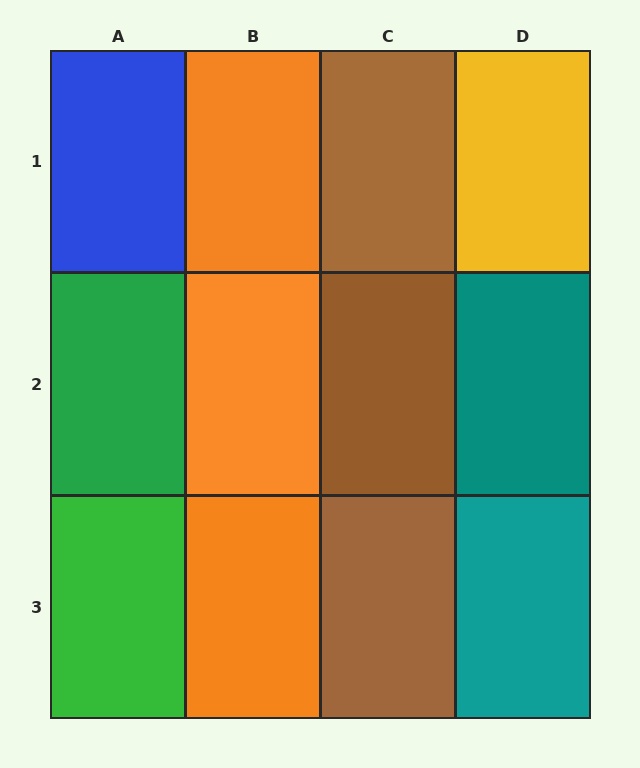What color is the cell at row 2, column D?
Teal.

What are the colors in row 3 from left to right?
Green, orange, brown, teal.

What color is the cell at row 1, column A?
Blue.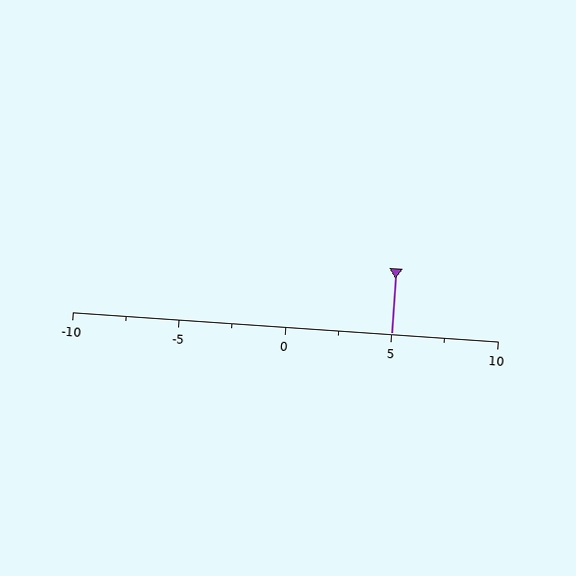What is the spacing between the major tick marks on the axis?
The major ticks are spaced 5 apart.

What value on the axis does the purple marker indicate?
The marker indicates approximately 5.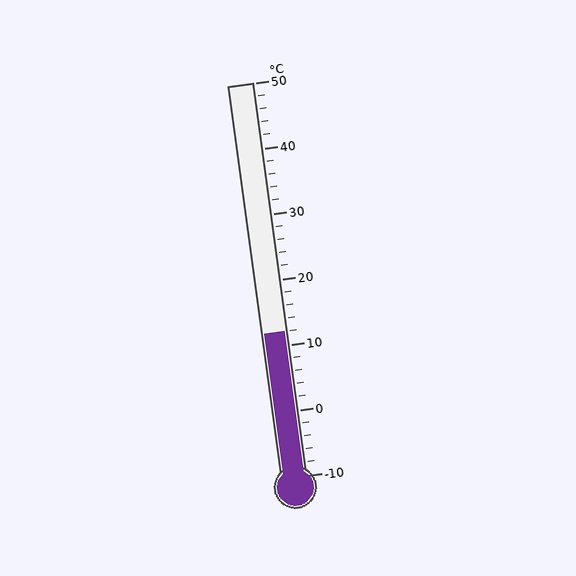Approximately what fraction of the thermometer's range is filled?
The thermometer is filled to approximately 35% of its range.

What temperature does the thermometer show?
The thermometer shows approximately 12°C.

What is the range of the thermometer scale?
The thermometer scale ranges from -10°C to 50°C.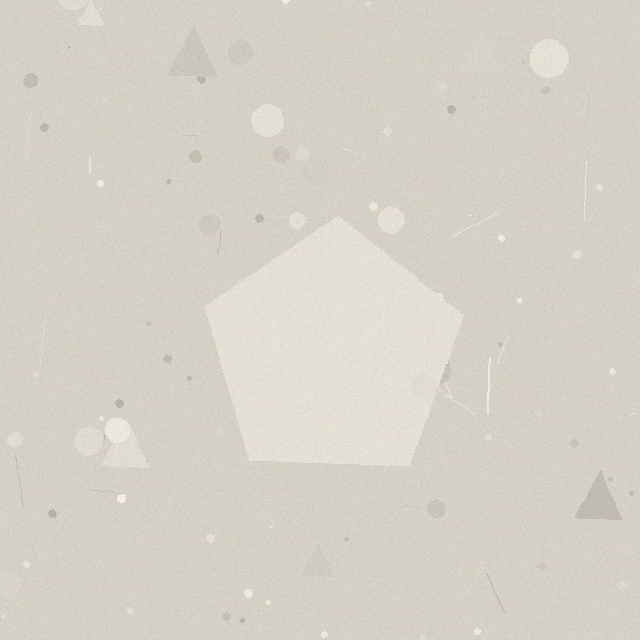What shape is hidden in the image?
A pentagon is hidden in the image.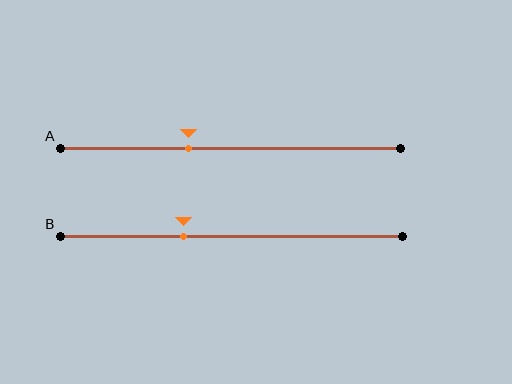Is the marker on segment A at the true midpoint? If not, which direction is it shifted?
No, the marker on segment A is shifted to the left by about 12% of the segment length.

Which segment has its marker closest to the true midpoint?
Segment A has its marker closest to the true midpoint.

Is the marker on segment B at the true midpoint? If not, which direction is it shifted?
No, the marker on segment B is shifted to the left by about 14% of the segment length.